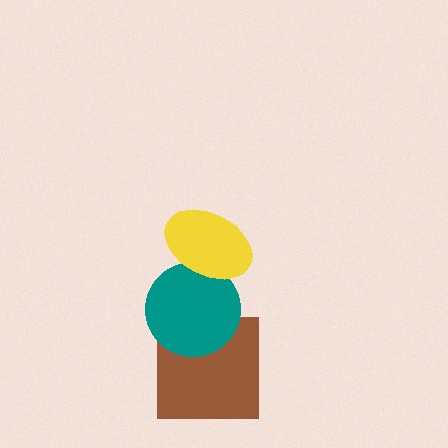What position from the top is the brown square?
The brown square is 3rd from the top.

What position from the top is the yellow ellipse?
The yellow ellipse is 1st from the top.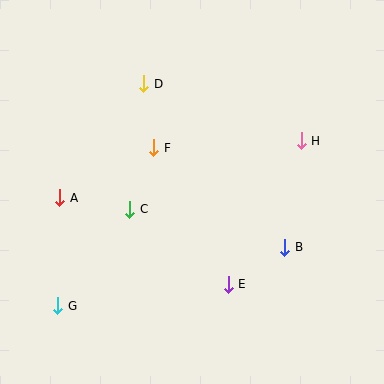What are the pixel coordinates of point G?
Point G is at (58, 306).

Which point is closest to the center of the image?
Point F at (154, 148) is closest to the center.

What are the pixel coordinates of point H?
Point H is at (301, 141).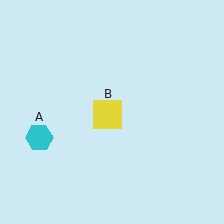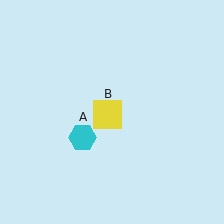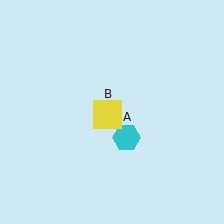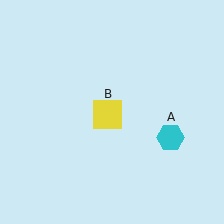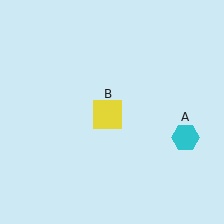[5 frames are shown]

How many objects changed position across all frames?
1 object changed position: cyan hexagon (object A).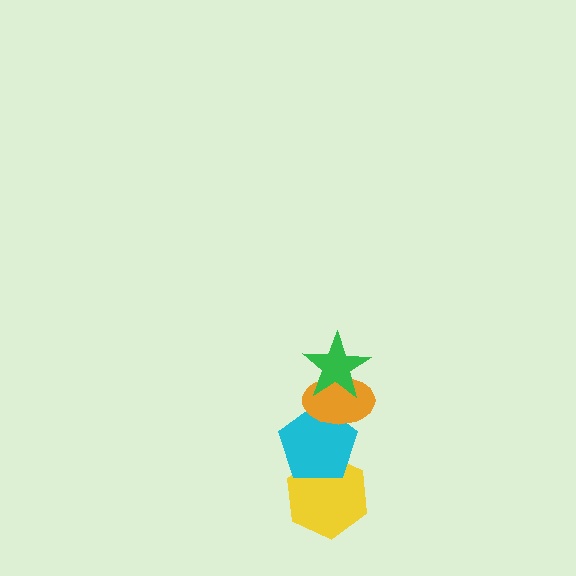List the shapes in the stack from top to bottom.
From top to bottom: the green star, the orange ellipse, the cyan pentagon, the yellow hexagon.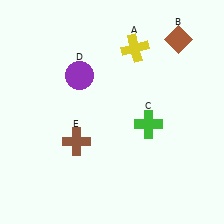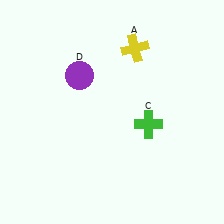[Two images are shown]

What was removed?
The brown cross (E), the brown diamond (B) were removed in Image 2.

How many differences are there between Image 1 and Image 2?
There are 2 differences between the two images.